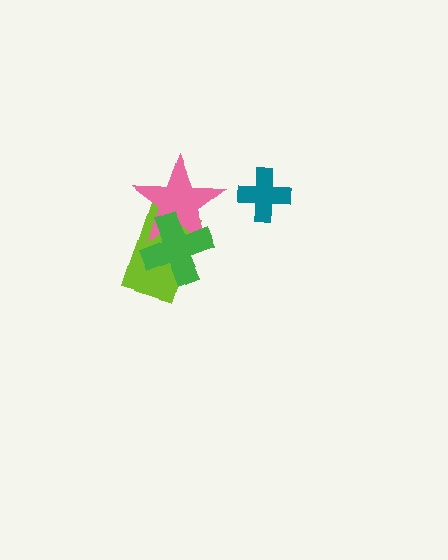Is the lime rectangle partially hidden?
Yes, it is partially covered by another shape.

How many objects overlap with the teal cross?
0 objects overlap with the teal cross.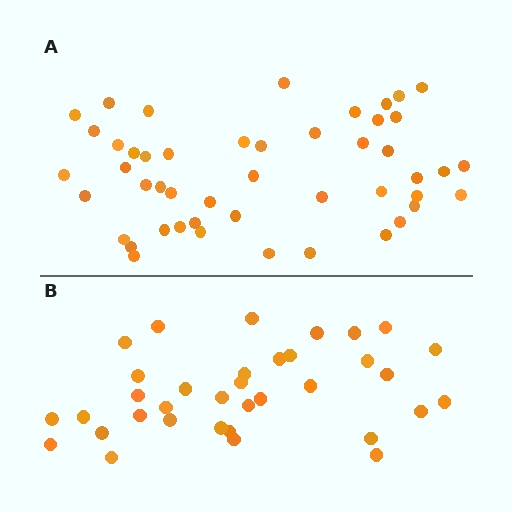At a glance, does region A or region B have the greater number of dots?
Region A (the top region) has more dots.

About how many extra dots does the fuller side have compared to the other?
Region A has approximately 15 more dots than region B.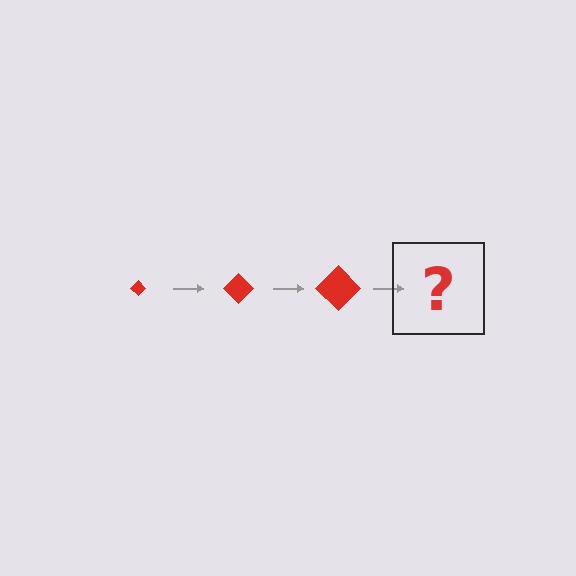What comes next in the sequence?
The next element should be a red diamond, larger than the previous one.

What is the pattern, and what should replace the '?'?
The pattern is that the diamond gets progressively larger each step. The '?' should be a red diamond, larger than the previous one.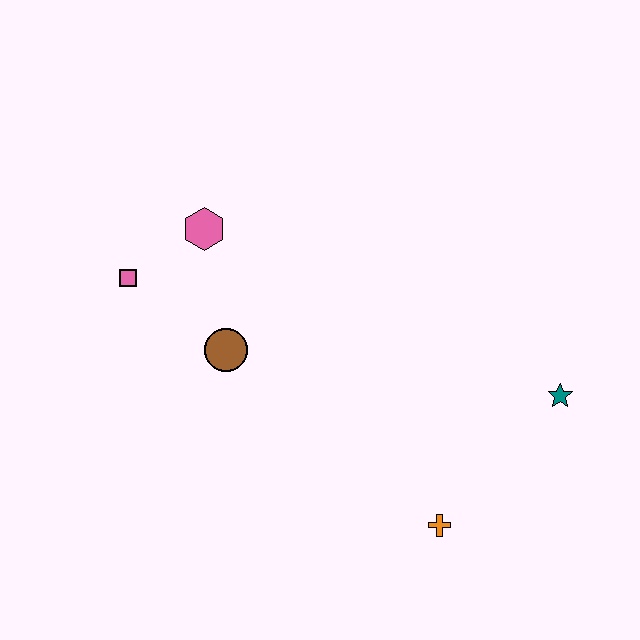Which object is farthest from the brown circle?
The teal star is farthest from the brown circle.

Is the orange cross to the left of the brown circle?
No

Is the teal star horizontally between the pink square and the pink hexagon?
No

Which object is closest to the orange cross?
The teal star is closest to the orange cross.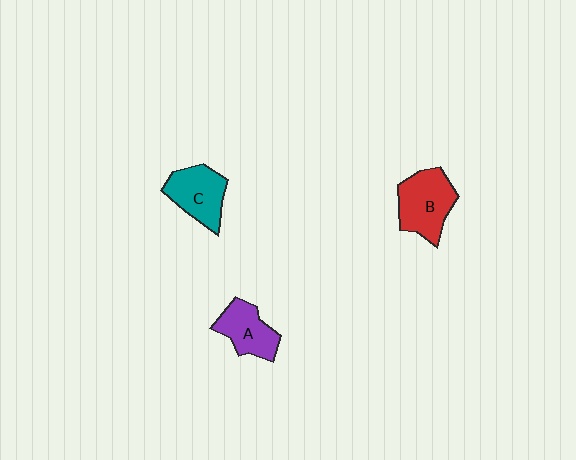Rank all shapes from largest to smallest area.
From largest to smallest: B (red), C (teal), A (purple).